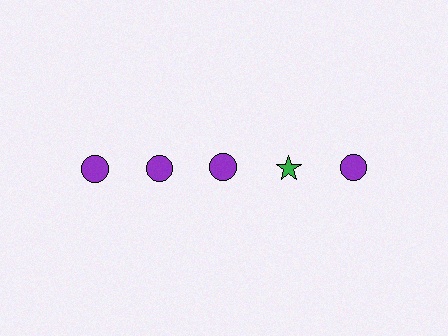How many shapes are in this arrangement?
There are 5 shapes arranged in a grid pattern.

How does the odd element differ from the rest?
It differs in both color (green instead of purple) and shape (star instead of circle).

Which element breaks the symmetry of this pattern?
The green star in the top row, second from right column breaks the symmetry. All other shapes are purple circles.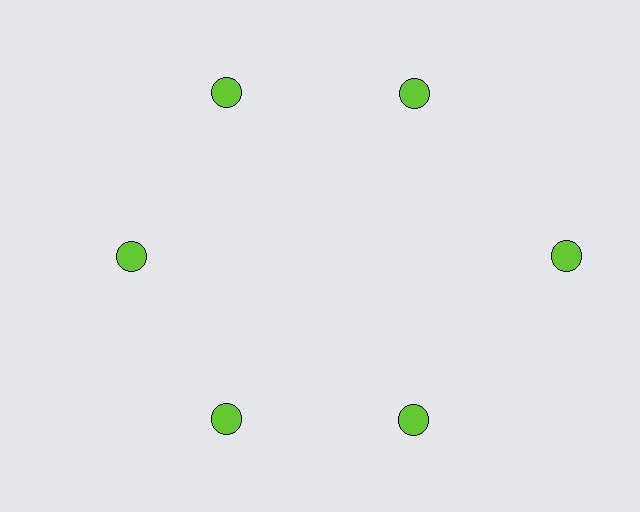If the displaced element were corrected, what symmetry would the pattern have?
It would have 6-fold rotational symmetry — the pattern would map onto itself every 60 degrees.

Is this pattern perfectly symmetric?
No. The 6 lime circles are arranged in a ring, but one element near the 3 o'clock position is pushed outward from the center, breaking the 6-fold rotational symmetry.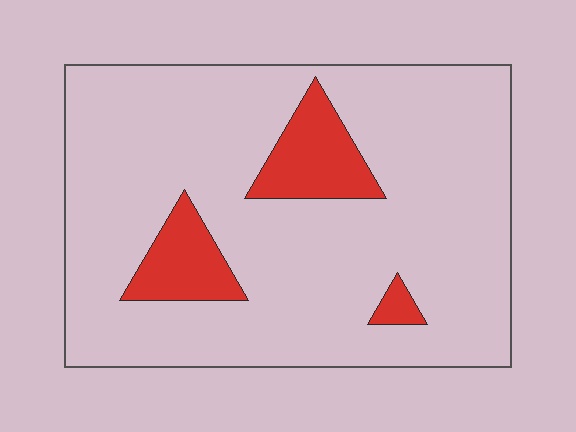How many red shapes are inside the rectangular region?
3.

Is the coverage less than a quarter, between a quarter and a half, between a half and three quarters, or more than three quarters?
Less than a quarter.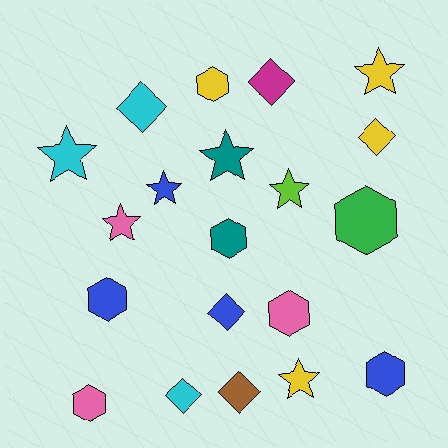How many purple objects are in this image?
There are no purple objects.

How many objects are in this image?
There are 20 objects.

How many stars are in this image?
There are 7 stars.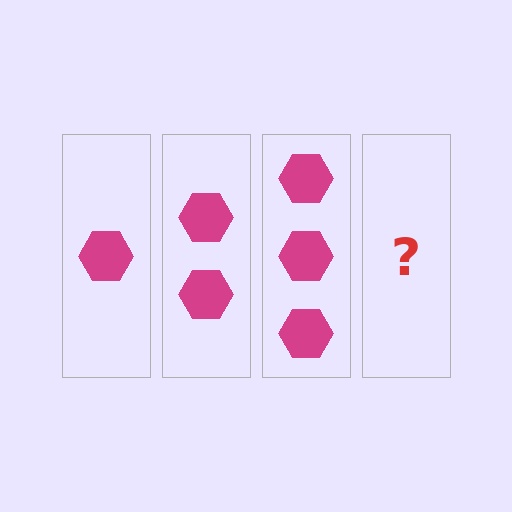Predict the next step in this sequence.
The next step is 4 hexagons.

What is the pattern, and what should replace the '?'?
The pattern is that each step adds one more hexagon. The '?' should be 4 hexagons.